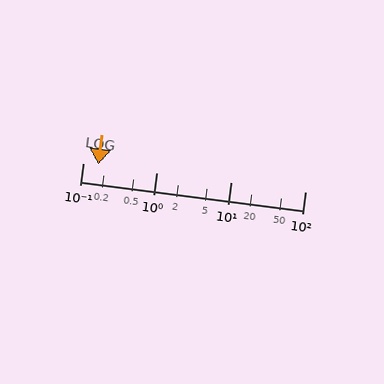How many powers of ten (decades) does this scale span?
The scale spans 3 decades, from 0.1 to 100.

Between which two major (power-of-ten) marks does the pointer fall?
The pointer is between 0.1 and 1.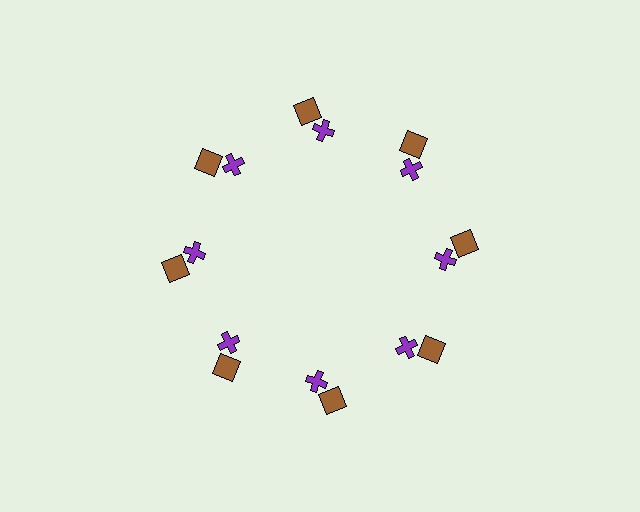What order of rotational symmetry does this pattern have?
This pattern has 8-fold rotational symmetry.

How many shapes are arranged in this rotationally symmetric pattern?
There are 16 shapes, arranged in 8 groups of 2.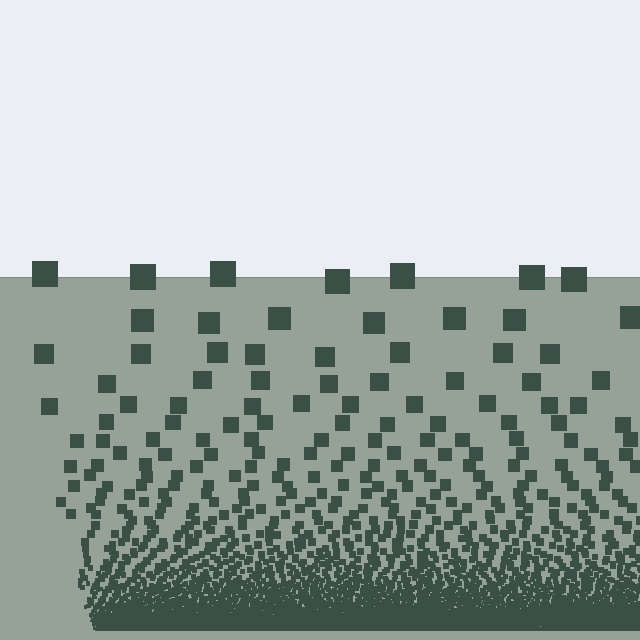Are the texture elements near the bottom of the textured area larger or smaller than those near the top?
Smaller. The gradient is inverted — elements near the bottom are smaller and denser.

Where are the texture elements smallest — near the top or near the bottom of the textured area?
Near the bottom.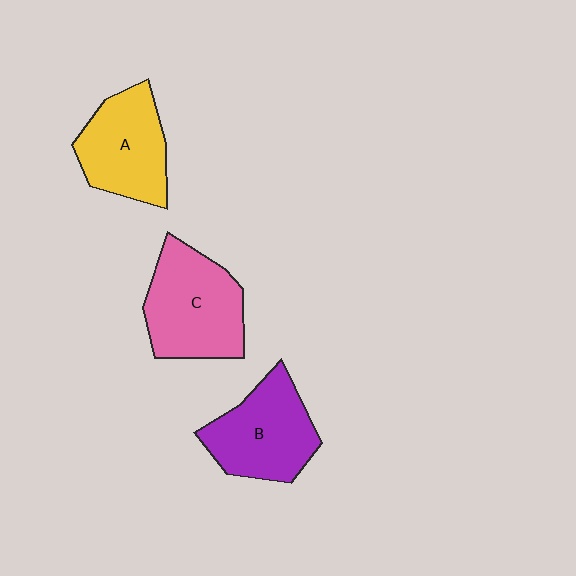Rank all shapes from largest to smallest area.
From largest to smallest: C (pink), B (purple), A (yellow).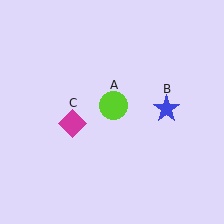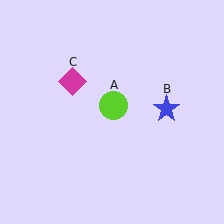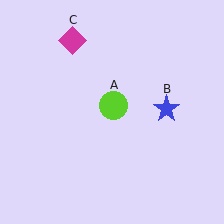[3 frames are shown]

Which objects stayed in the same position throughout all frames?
Lime circle (object A) and blue star (object B) remained stationary.